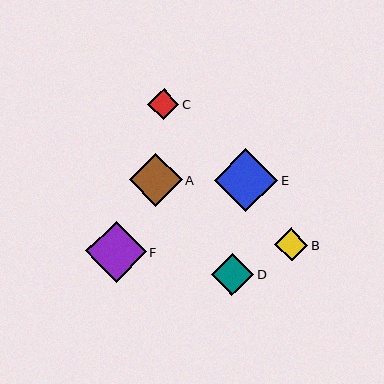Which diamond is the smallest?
Diamond C is the smallest with a size of approximately 31 pixels.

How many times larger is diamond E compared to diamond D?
Diamond E is approximately 1.5 times the size of diamond D.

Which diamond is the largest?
Diamond E is the largest with a size of approximately 63 pixels.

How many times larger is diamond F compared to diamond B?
Diamond F is approximately 1.8 times the size of diamond B.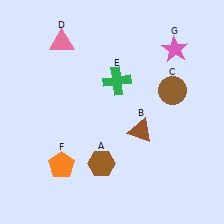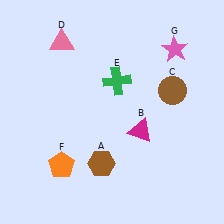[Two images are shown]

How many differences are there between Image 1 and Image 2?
There is 1 difference between the two images.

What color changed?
The triangle (B) changed from brown in Image 1 to magenta in Image 2.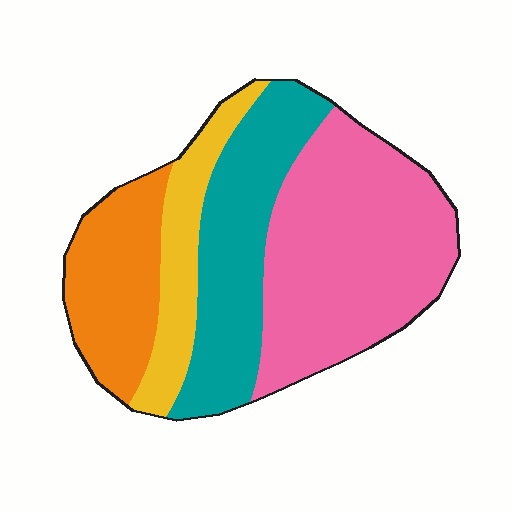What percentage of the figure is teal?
Teal takes up between a quarter and a half of the figure.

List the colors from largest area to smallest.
From largest to smallest: pink, teal, orange, yellow.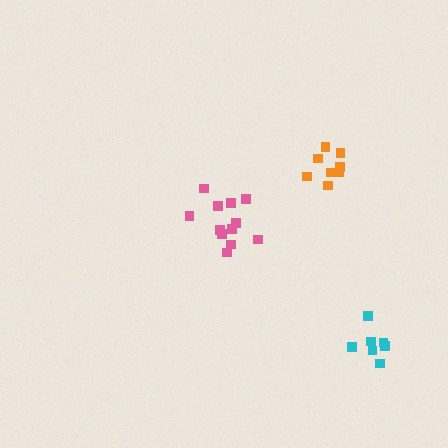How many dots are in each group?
Group 1: 12 dots, Group 2: 7 dots, Group 3: 8 dots (27 total).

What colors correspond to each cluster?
The clusters are colored: pink, cyan, orange.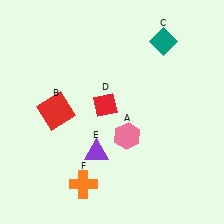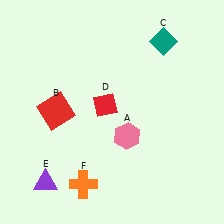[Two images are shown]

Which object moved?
The purple triangle (E) moved left.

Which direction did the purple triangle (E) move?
The purple triangle (E) moved left.